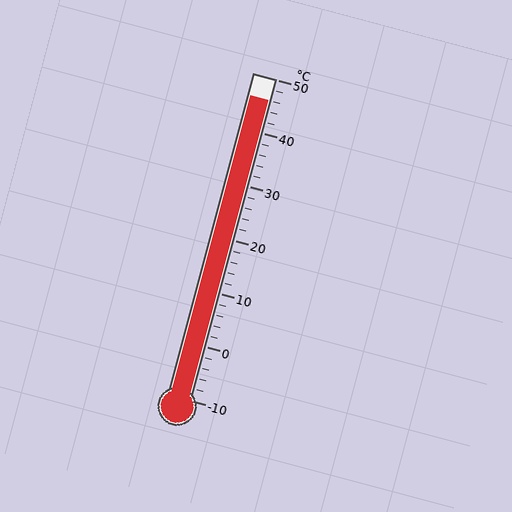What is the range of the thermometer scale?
The thermometer scale ranges from -10°C to 50°C.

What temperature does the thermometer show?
The thermometer shows approximately 46°C.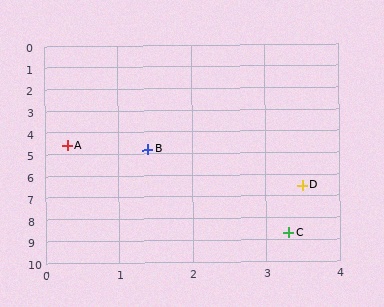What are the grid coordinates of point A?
Point A is at approximately (0.3, 4.6).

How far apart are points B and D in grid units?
Points B and D are about 2.7 grid units apart.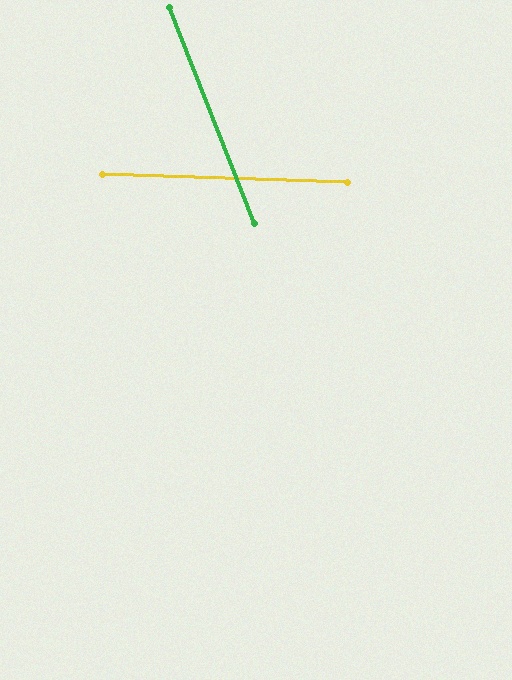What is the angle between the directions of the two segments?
Approximately 67 degrees.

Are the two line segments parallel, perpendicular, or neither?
Neither parallel nor perpendicular — they differ by about 67°.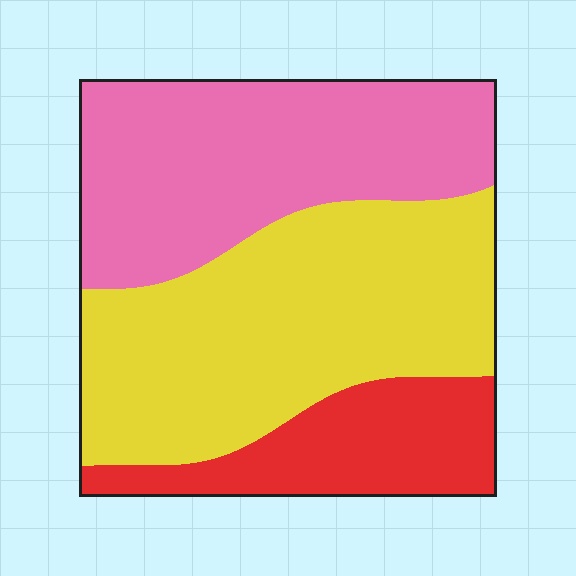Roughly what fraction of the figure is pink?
Pink covers around 35% of the figure.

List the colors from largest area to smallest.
From largest to smallest: yellow, pink, red.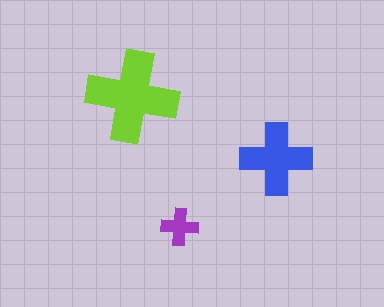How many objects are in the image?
There are 3 objects in the image.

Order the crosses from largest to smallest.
the lime one, the blue one, the purple one.